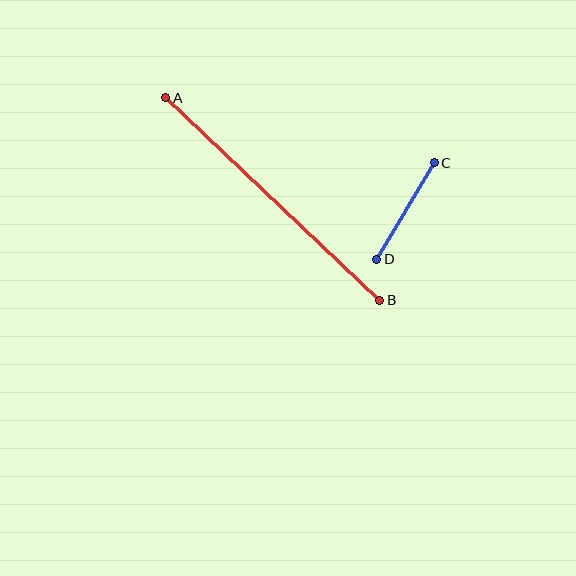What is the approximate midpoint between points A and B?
The midpoint is at approximately (273, 199) pixels.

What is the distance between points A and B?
The distance is approximately 295 pixels.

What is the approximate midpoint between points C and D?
The midpoint is at approximately (406, 211) pixels.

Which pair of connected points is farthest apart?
Points A and B are farthest apart.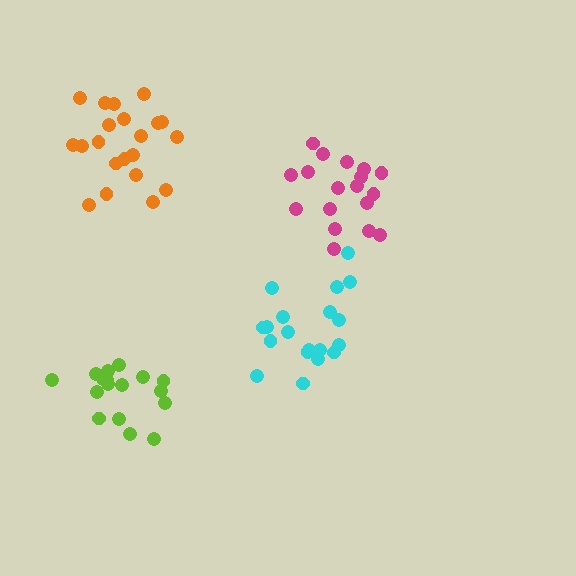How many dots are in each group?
Group 1: 18 dots, Group 2: 19 dots, Group 3: 17 dots, Group 4: 21 dots (75 total).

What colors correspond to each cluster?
The clusters are colored: magenta, cyan, lime, orange.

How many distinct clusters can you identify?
There are 4 distinct clusters.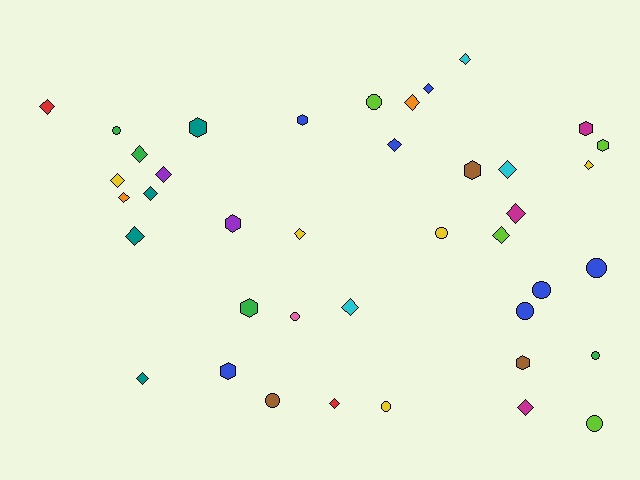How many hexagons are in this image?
There are 9 hexagons.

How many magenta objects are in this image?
There are 3 magenta objects.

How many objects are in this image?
There are 40 objects.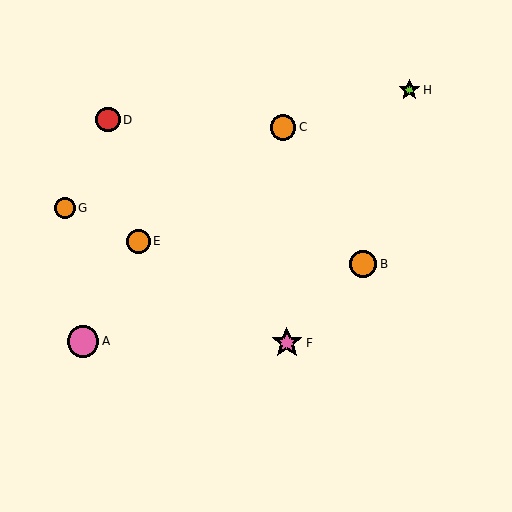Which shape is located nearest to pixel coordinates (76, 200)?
The orange circle (labeled G) at (65, 208) is nearest to that location.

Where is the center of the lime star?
The center of the lime star is at (409, 90).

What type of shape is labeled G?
Shape G is an orange circle.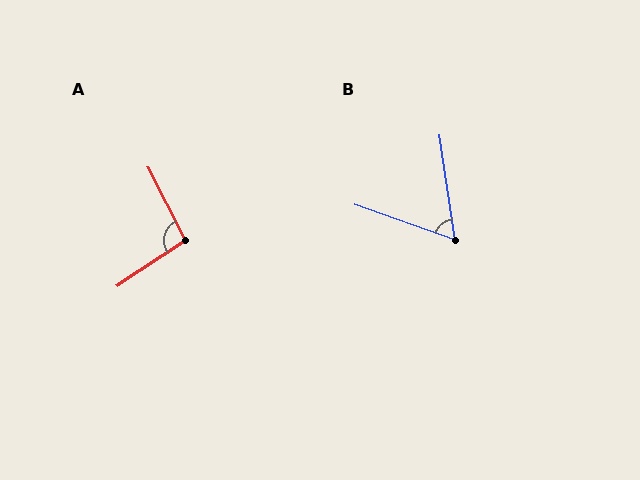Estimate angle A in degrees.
Approximately 97 degrees.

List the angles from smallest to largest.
B (62°), A (97°).